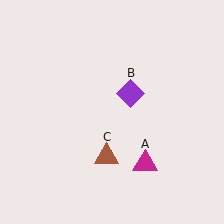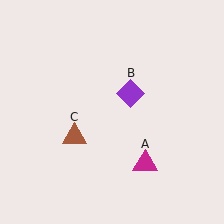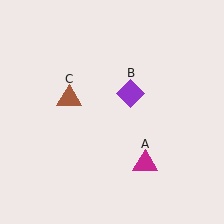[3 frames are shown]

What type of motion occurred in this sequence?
The brown triangle (object C) rotated clockwise around the center of the scene.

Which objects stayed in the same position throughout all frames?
Magenta triangle (object A) and purple diamond (object B) remained stationary.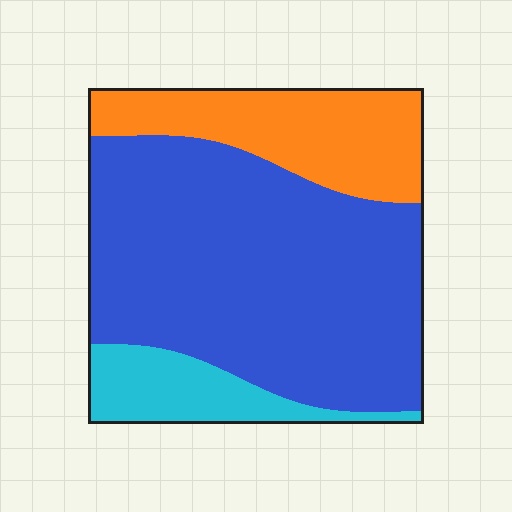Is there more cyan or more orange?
Orange.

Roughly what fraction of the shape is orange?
Orange covers around 20% of the shape.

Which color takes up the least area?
Cyan, at roughly 15%.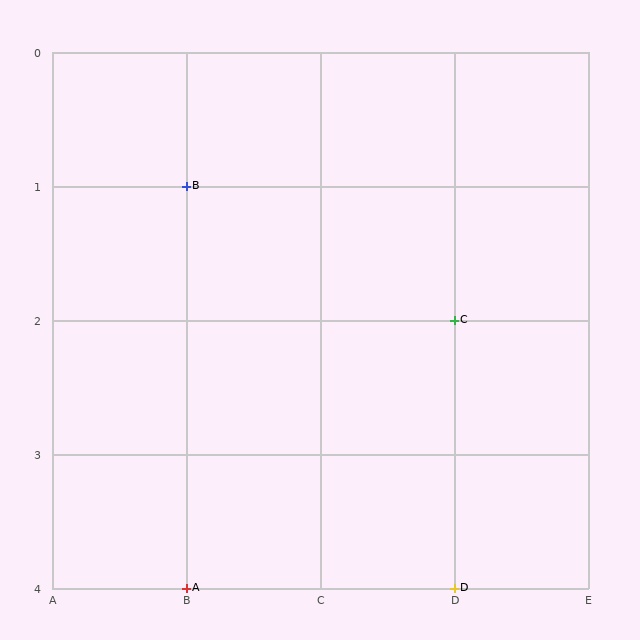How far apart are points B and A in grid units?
Points B and A are 3 rows apart.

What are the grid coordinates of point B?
Point B is at grid coordinates (B, 1).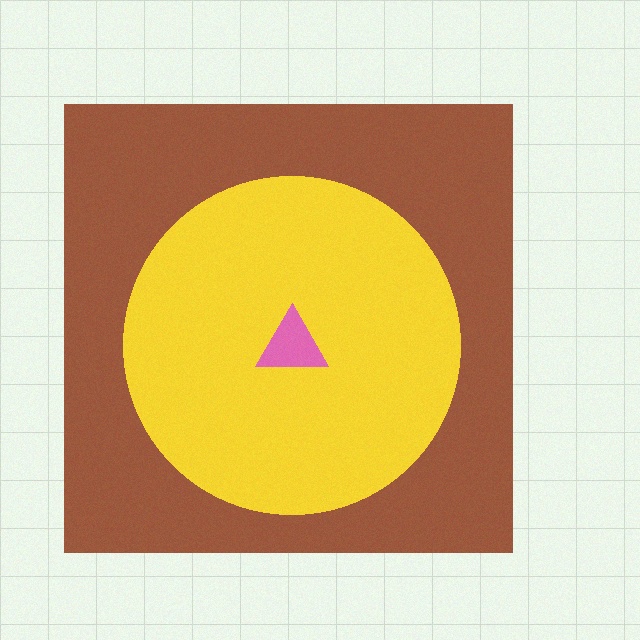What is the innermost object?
The pink triangle.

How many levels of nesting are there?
3.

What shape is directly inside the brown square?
The yellow circle.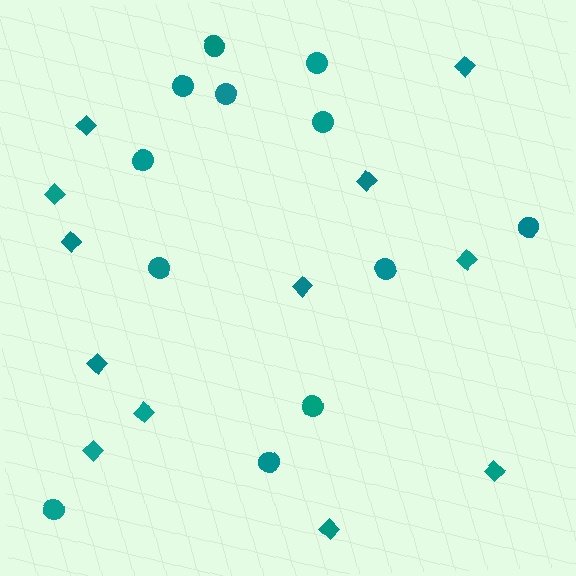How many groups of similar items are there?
There are 2 groups: one group of diamonds (12) and one group of circles (12).